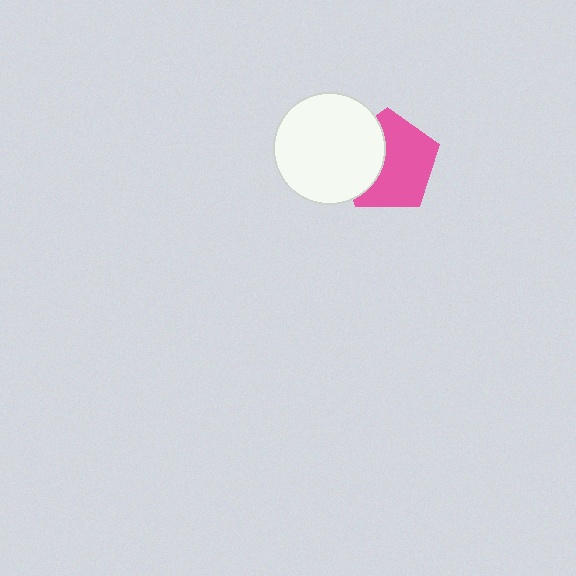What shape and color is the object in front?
The object in front is a white circle.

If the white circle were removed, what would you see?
You would see the complete pink pentagon.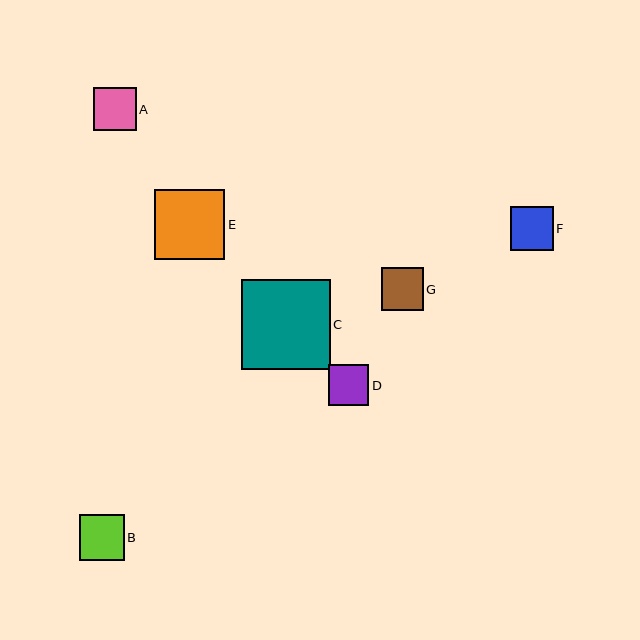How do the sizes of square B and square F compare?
Square B and square F are approximately the same size.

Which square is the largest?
Square C is the largest with a size of approximately 89 pixels.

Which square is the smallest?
Square D is the smallest with a size of approximately 41 pixels.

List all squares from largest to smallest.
From largest to smallest: C, E, B, F, A, G, D.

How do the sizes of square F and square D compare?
Square F and square D are approximately the same size.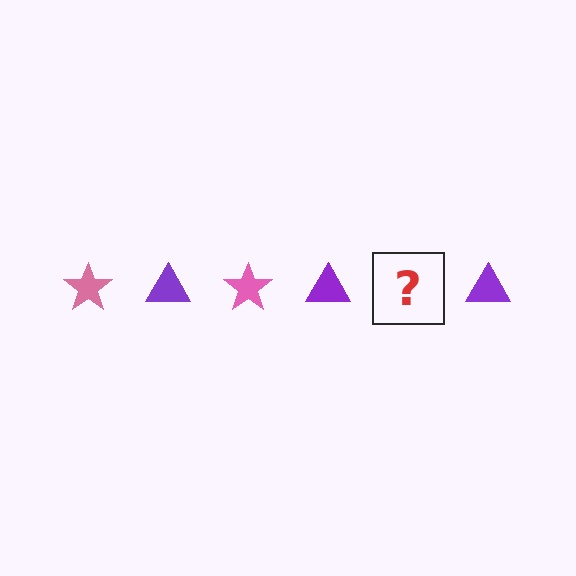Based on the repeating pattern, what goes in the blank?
The blank should be a pink star.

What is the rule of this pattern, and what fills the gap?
The rule is that the pattern alternates between pink star and purple triangle. The gap should be filled with a pink star.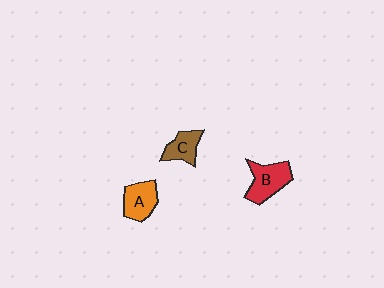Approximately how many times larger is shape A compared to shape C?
Approximately 1.2 times.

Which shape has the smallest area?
Shape C (brown).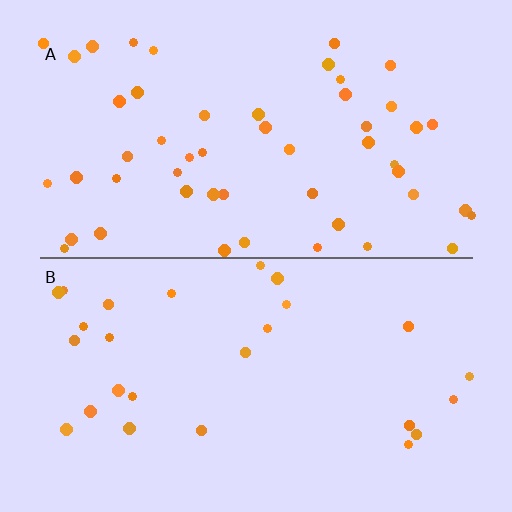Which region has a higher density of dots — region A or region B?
A (the top).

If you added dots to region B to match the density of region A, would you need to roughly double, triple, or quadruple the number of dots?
Approximately double.